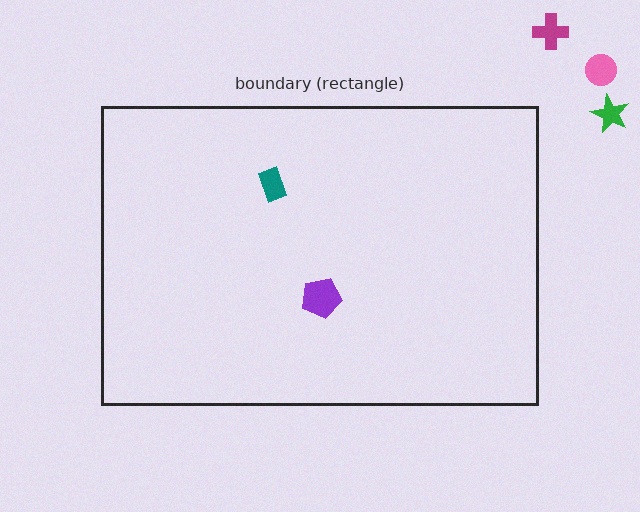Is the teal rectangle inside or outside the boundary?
Inside.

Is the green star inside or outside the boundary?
Outside.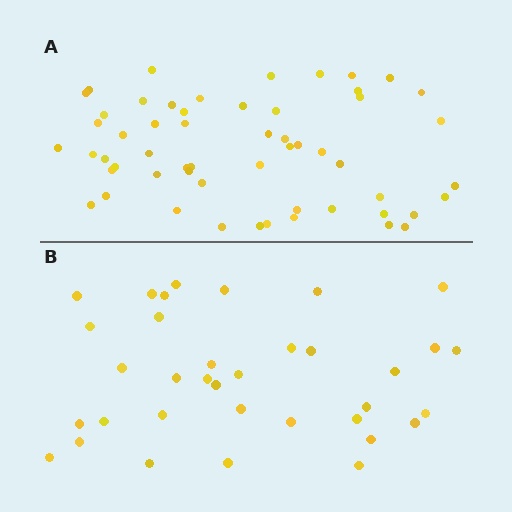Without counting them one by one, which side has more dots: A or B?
Region A (the top region) has more dots.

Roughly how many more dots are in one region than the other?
Region A has approximately 20 more dots than region B.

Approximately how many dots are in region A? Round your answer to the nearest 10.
About 60 dots. (The exact count is 56, which rounds to 60.)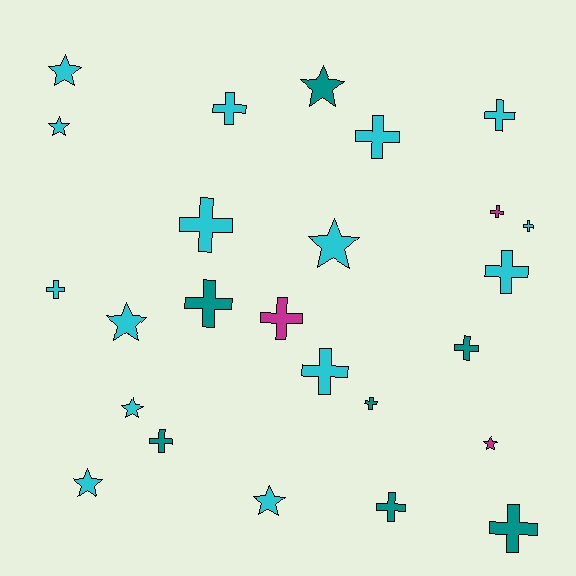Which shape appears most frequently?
Cross, with 16 objects.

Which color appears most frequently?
Cyan, with 15 objects.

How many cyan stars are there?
There are 7 cyan stars.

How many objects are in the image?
There are 25 objects.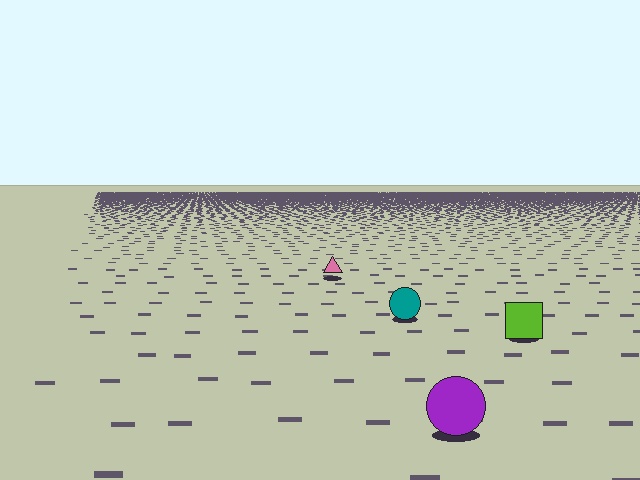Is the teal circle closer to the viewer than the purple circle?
No. The purple circle is closer — you can tell from the texture gradient: the ground texture is coarser near it.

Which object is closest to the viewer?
The purple circle is closest. The texture marks near it are larger and more spread out.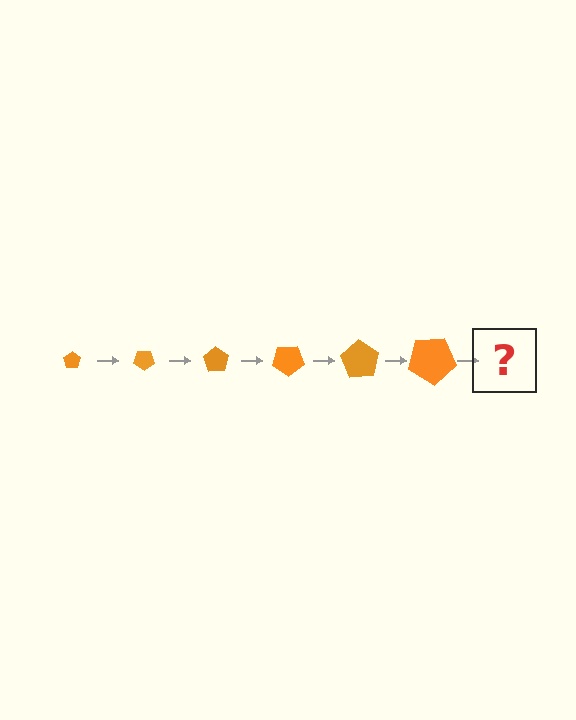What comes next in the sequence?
The next element should be a pentagon, larger than the previous one and rotated 210 degrees from the start.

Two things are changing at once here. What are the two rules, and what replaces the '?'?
The two rules are that the pentagon grows larger each step and it rotates 35 degrees each step. The '?' should be a pentagon, larger than the previous one and rotated 210 degrees from the start.